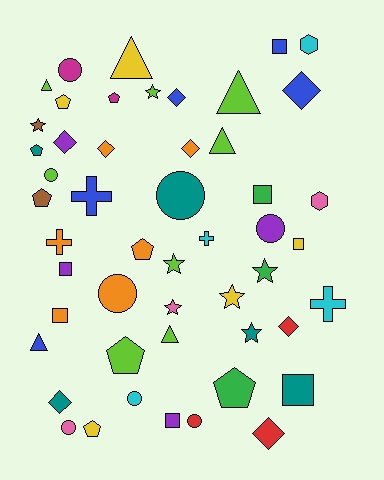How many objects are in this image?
There are 50 objects.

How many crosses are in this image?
There are 4 crosses.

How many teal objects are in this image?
There are 5 teal objects.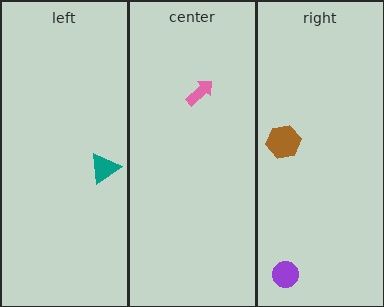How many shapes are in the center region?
1.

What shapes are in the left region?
The teal triangle.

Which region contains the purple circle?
The right region.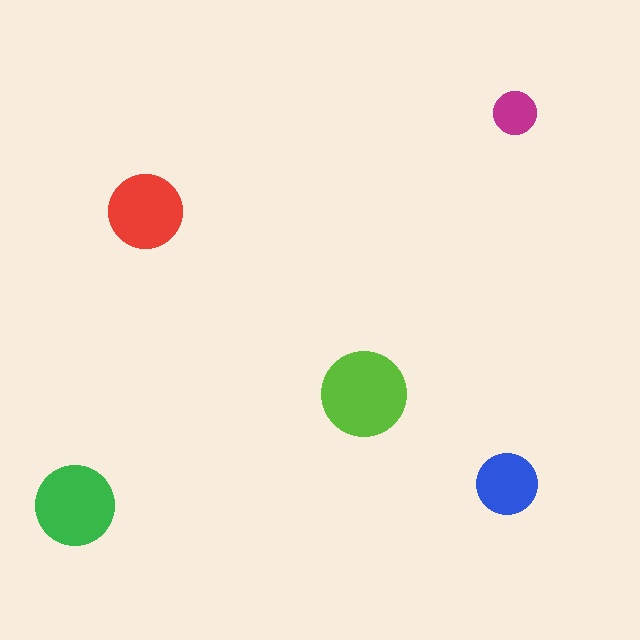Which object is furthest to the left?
The green circle is leftmost.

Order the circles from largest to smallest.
the lime one, the green one, the red one, the blue one, the magenta one.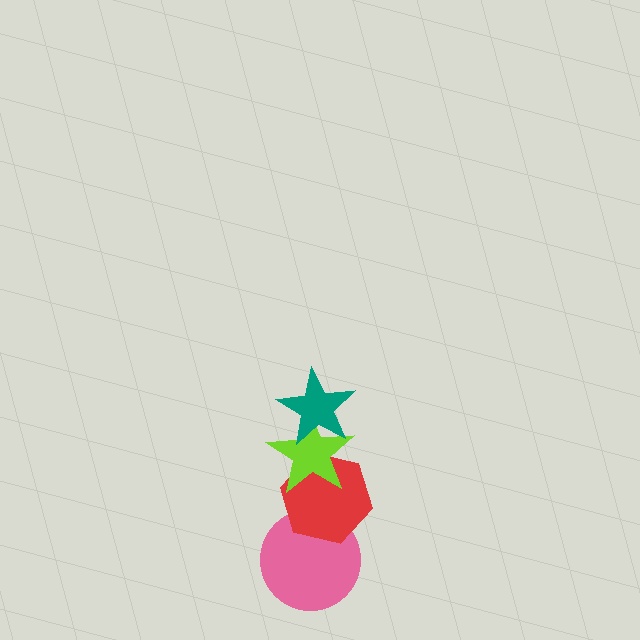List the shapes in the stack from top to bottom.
From top to bottom: the teal star, the lime star, the red hexagon, the pink circle.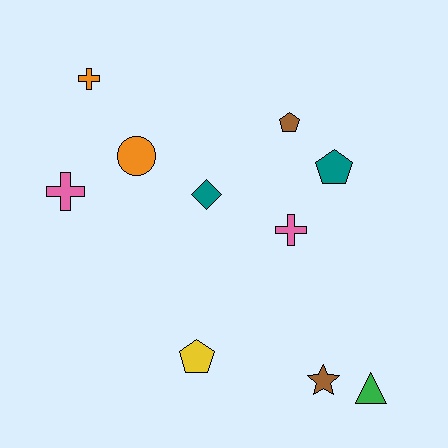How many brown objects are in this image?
There are 2 brown objects.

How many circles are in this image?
There is 1 circle.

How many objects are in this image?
There are 10 objects.